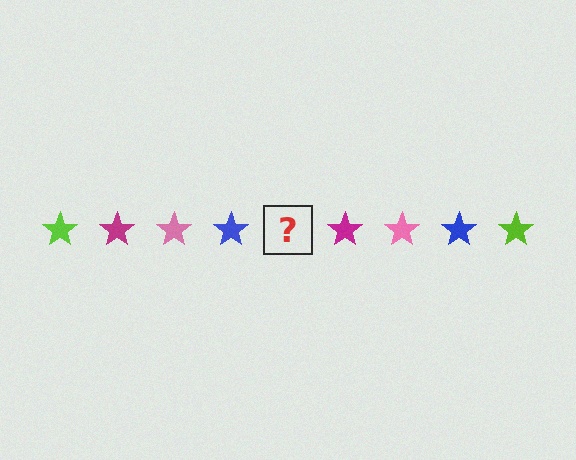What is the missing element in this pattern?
The missing element is a lime star.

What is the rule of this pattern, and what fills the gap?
The rule is that the pattern cycles through lime, magenta, pink, blue stars. The gap should be filled with a lime star.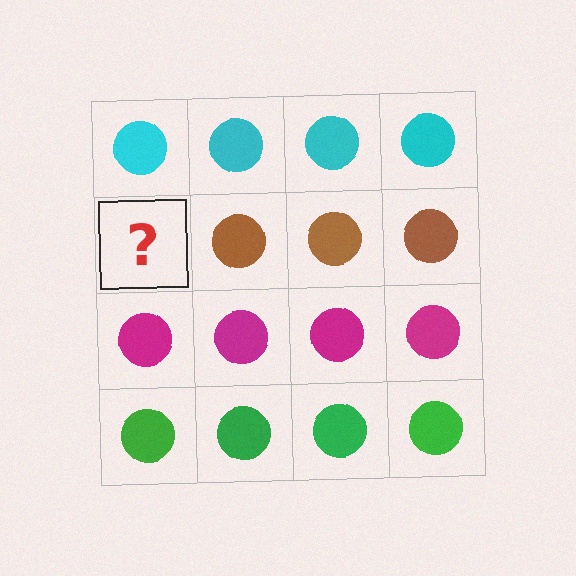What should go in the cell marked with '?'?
The missing cell should contain a brown circle.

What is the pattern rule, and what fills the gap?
The rule is that each row has a consistent color. The gap should be filled with a brown circle.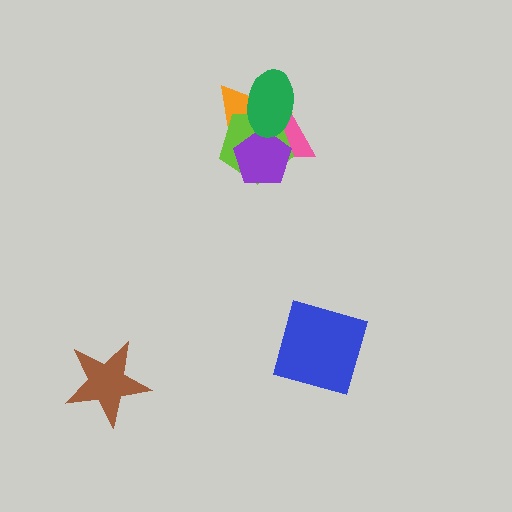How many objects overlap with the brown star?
0 objects overlap with the brown star.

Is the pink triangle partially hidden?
Yes, it is partially covered by another shape.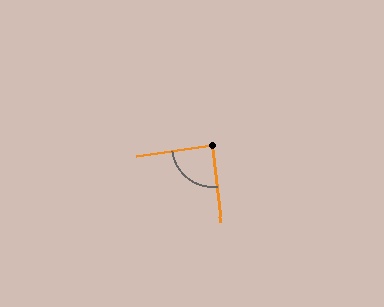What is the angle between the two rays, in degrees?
Approximately 89 degrees.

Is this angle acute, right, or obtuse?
It is approximately a right angle.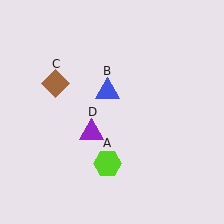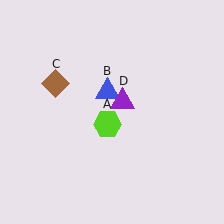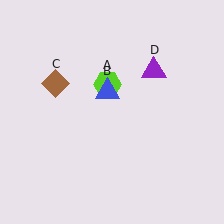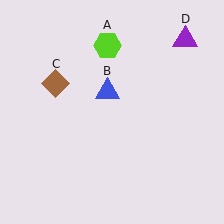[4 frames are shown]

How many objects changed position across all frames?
2 objects changed position: lime hexagon (object A), purple triangle (object D).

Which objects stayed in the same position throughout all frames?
Blue triangle (object B) and brown diamond (object C) remained stationary.